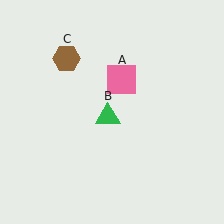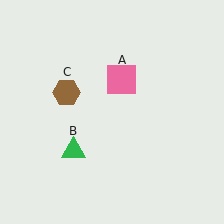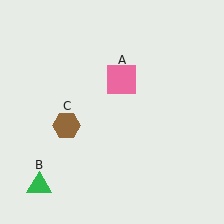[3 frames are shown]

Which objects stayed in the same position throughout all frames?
Pink square (object A) remained stationary.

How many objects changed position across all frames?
2 objects changed position: green triangle (object B), brown hexagon (object C).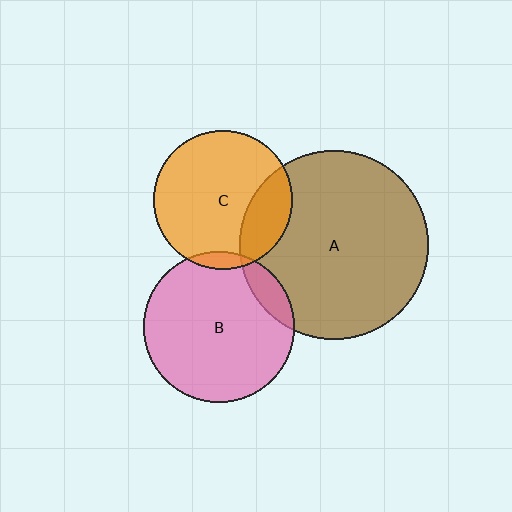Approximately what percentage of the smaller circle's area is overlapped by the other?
Approximately 10%.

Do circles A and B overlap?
Yes.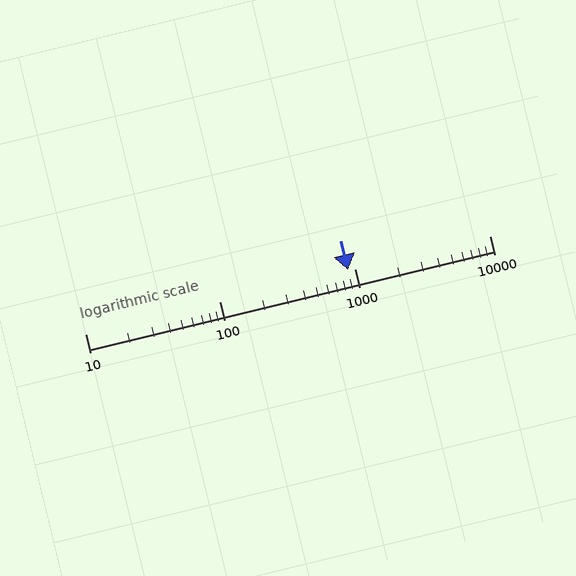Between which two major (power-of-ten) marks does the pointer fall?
The pointer is between 100 and 1000.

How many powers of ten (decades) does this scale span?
The scale spans 3 decades, from 10 to 10000.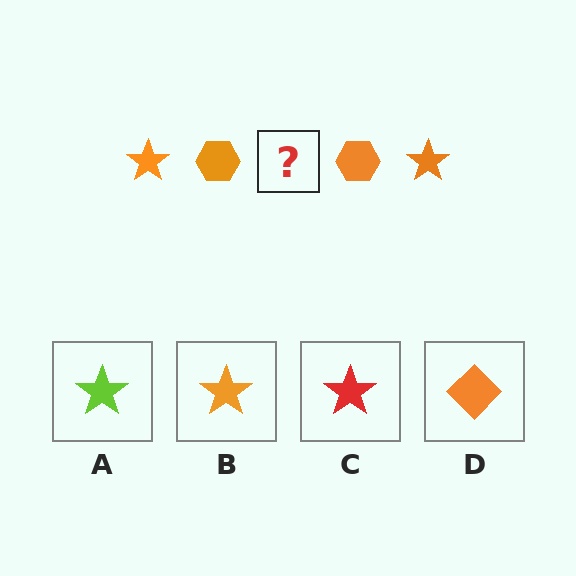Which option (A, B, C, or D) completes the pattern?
B.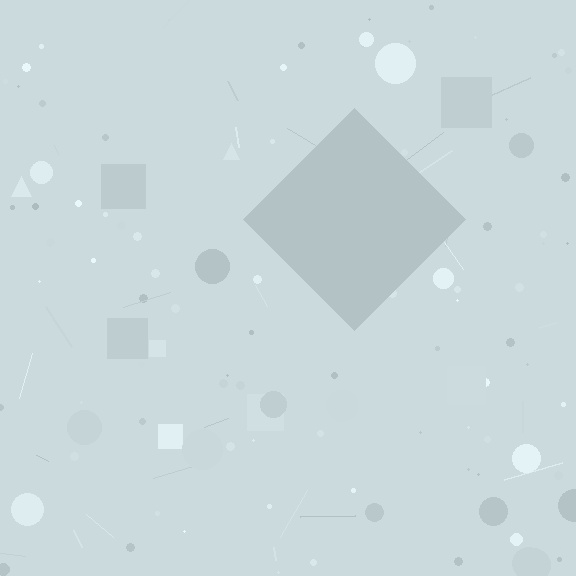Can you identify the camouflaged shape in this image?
The camouflaged shape is a diamond.